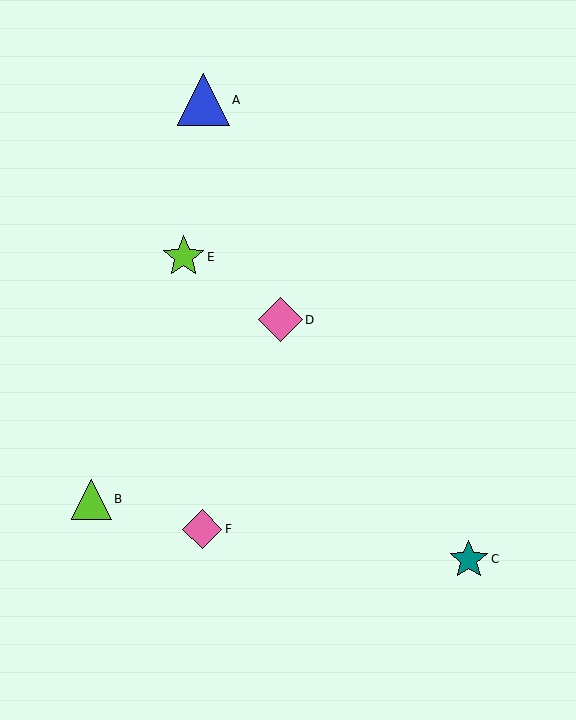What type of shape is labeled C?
Shape C is a teal star.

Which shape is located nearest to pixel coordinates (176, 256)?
The lime star (labeled E) at (184, 257) is nearest to that location.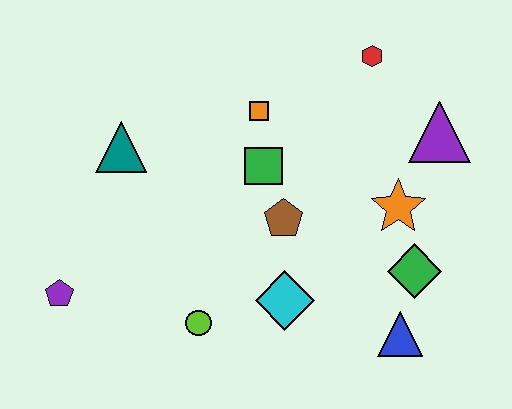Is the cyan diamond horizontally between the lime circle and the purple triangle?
Yes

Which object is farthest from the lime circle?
The red hexagon is farthest from the lime circle.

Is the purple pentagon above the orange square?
No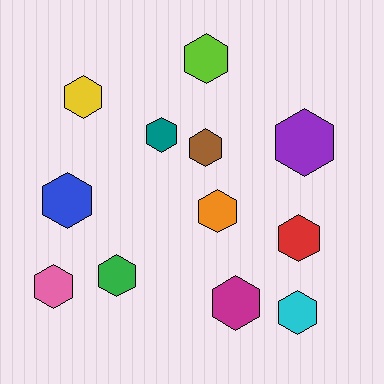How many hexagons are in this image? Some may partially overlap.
There are 12 hexagons.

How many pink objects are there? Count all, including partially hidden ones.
There is 1 pink object.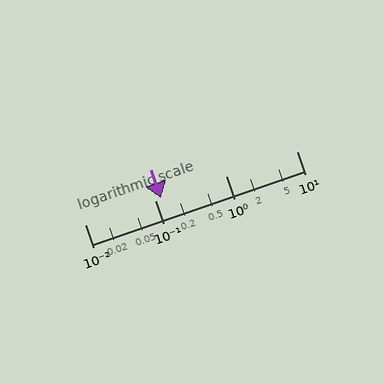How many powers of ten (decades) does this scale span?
The scale spans 3 decades, from 0.01 to 10.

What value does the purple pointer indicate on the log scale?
The pointer indicates approximately 0.12.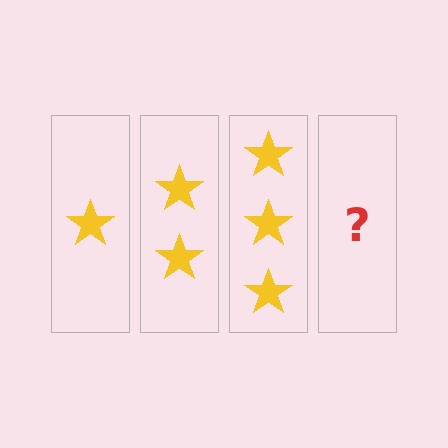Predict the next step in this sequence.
The next step is 4 stars.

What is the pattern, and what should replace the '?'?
The pattern is that each step adds one more star. The '?' should be 4 stars.